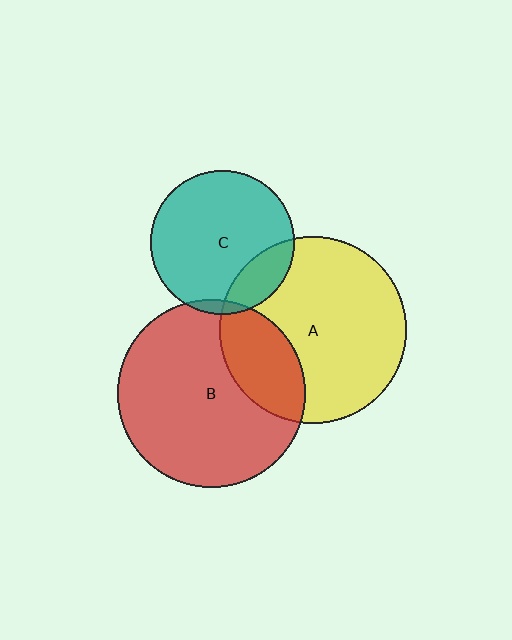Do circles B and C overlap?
Yes.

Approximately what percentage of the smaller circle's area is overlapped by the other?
Approximately 5%.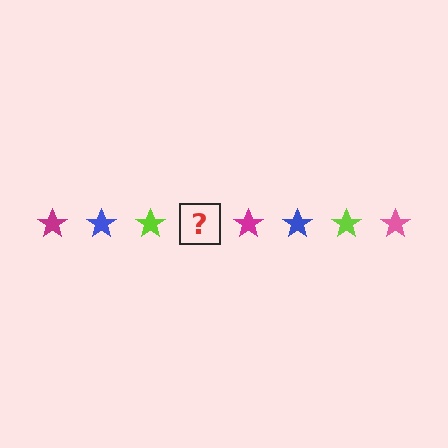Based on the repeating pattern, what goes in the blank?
The blank should be a pink star.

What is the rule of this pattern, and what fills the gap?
The rule is that the pattern cycles through magenta, blue, lime, pink stars. The gap should be filled with a pink star.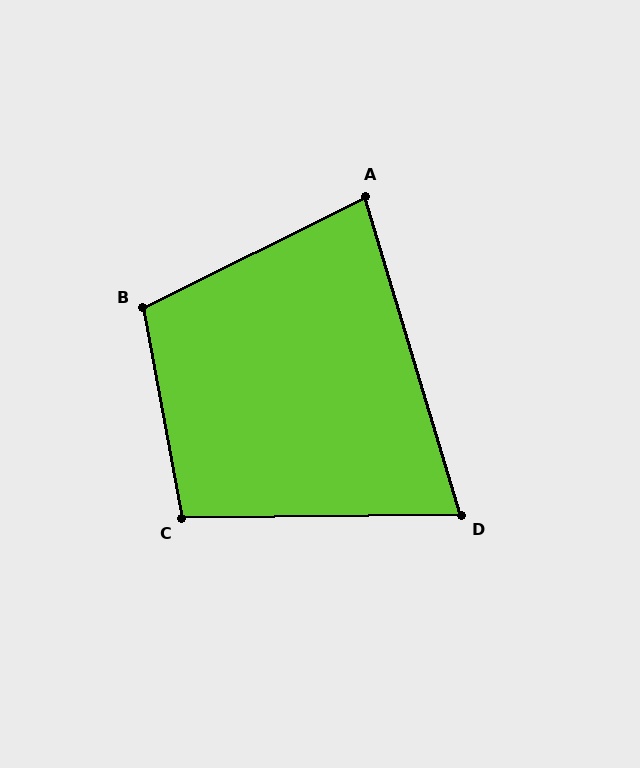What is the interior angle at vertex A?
Approximately 80 degrees (acute).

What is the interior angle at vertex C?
Approximately 100 degrees (obtuse).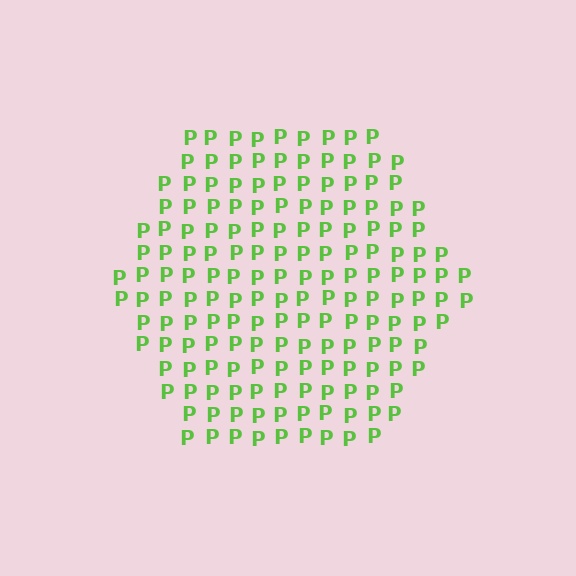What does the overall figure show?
The overall figure shows a hexagon.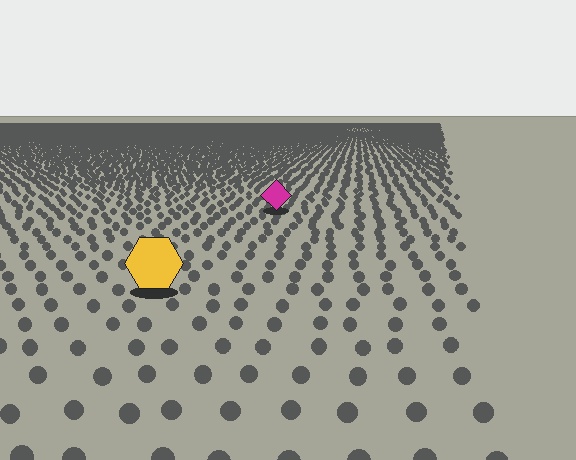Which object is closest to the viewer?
The yellow hexagon is closest. The texture marks near it are larger and more spread out.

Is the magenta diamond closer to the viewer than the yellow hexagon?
No. The yellow hexagon is closer — you can tell from the texture gradient: the ground texture is coarser near it.